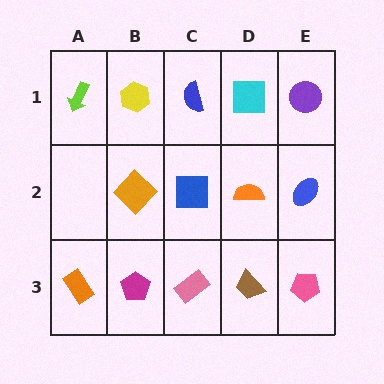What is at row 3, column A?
An orange rectangle.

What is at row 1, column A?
A lime arrow.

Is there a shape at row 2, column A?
No, that cell is empty.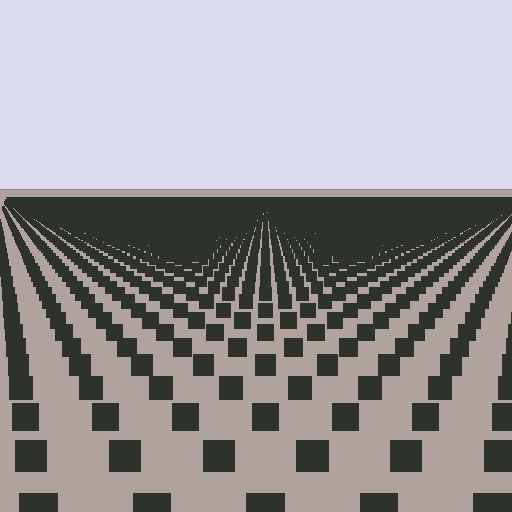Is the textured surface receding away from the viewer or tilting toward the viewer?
The surface is receding away from the viewer. Texture elements get smaller and denser toward the top.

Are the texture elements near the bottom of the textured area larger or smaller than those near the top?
Larger. Near the bottom, elements are closer to the viewer and appear at a bigger on-screen size.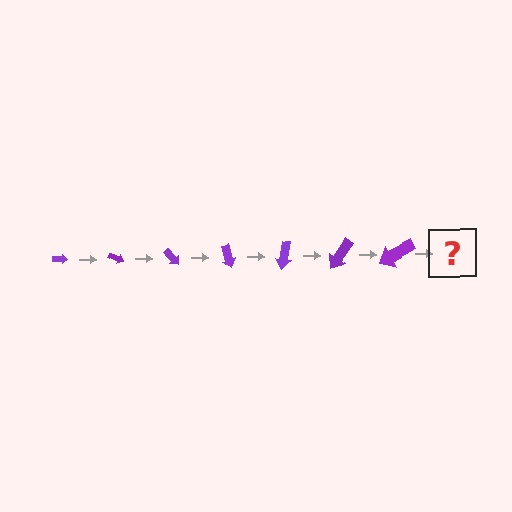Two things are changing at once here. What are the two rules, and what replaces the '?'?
The two rules are that the arrow grows larger each step and it rotates 25 degrees each step. The '?' should be an arrow, larger than the previous one and rotated 175 degrees from the start.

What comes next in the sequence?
The next element should be an arrow, larger than the previous one and rotated 175 degrees from the start.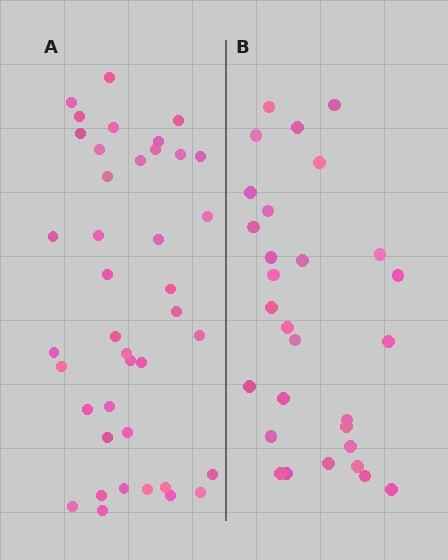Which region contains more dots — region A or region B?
Region A (the left region) has more dots.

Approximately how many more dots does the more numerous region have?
Region A has roughly 12 or so more dots than region B.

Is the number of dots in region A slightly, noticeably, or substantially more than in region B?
Region A has noticeably more, but not dramatically so. The ratio is roughly 1.4 to 1.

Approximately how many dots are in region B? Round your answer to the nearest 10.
About 30 dots. (The exact count is 29, which rounds to 30.)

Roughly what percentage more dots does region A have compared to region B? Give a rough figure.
About 40% more.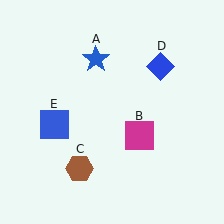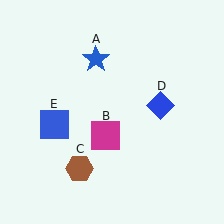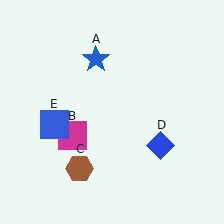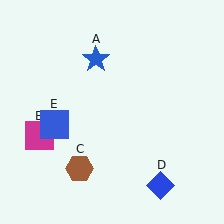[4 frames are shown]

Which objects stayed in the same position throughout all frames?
Blue star (object A) and brown hexagon (object C) and blue square (object E) remained stationary.